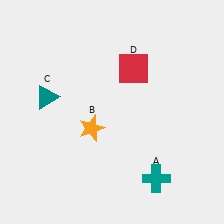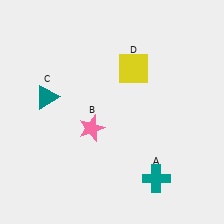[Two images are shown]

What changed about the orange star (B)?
In Image 1, B is orange. In Image 2, it changed to pink.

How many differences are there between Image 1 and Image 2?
There are 2 differences between the two images.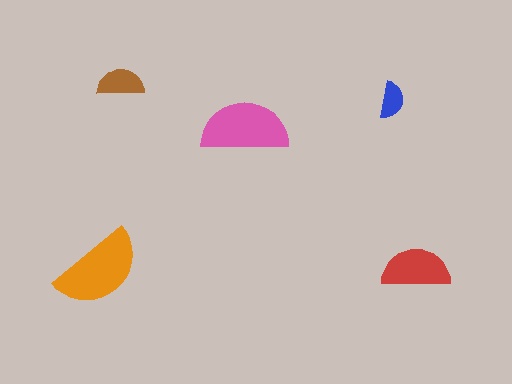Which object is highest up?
The brown semicircle is topmost.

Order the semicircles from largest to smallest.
the orange one, the pink one, the red one, the brown one, the blue one.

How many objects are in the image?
There are 5 objects in the image.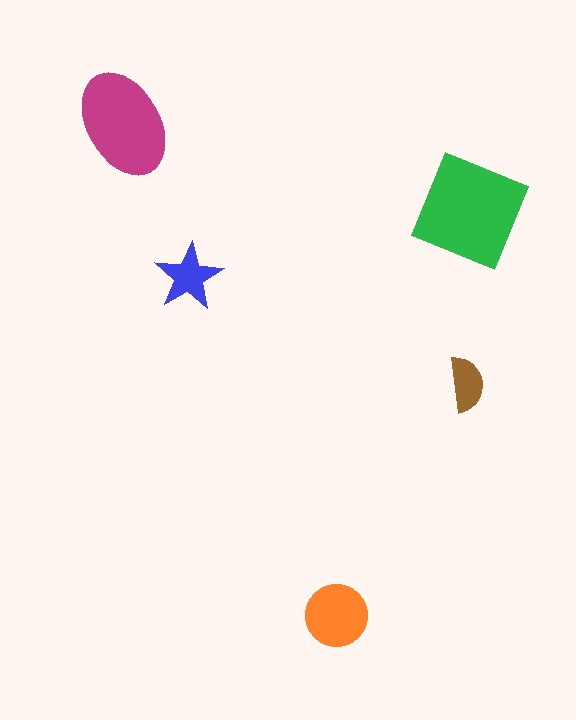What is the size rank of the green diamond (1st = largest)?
1st.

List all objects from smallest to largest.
The brown semicircle, the blue star, the orange circle, the magenta ellipse, the green diamond.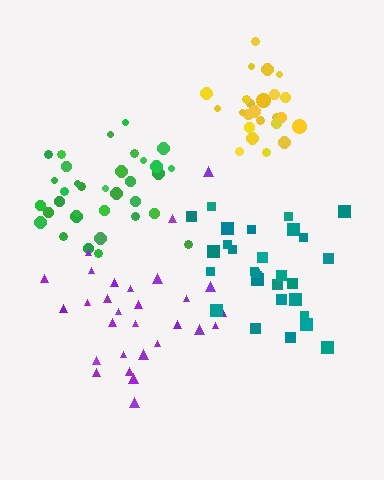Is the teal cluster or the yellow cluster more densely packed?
Yellow.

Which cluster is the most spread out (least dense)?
Purple.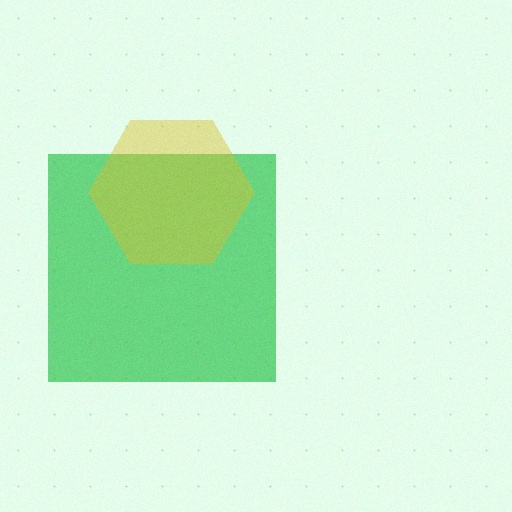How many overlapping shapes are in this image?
There are 2 overlapping shapes in the image.